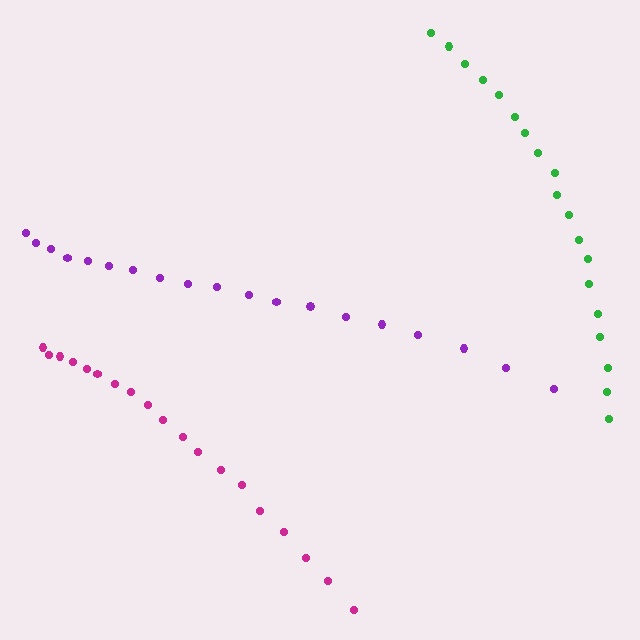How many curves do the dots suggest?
There are 3 distinct paths.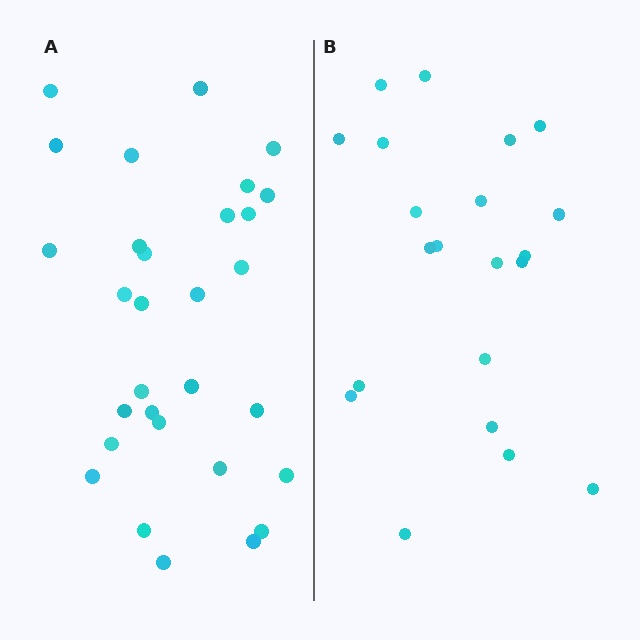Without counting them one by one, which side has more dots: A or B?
Region A (the left region) has more dots.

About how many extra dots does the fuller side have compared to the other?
Region A has roughly 8 or so more dots than region B.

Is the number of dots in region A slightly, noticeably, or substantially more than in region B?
Region A has noticeably more, but not dramatically so. The ratio is roughly 1.4 to 1.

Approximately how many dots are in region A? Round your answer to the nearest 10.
About 30 dots.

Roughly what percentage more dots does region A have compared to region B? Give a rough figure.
About 45% more.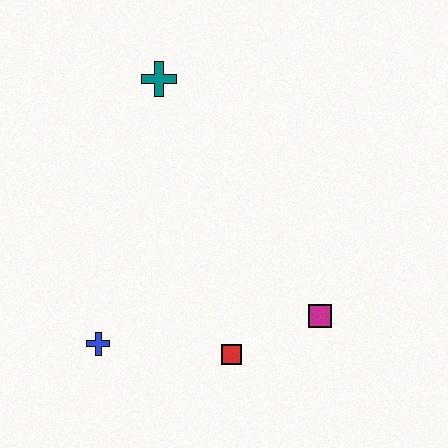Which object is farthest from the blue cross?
The teal cross is farthest from the blue cross.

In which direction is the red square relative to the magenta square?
The red square is to the left of the magenta square.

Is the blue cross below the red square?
No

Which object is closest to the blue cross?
The red square is closest to the blue cross.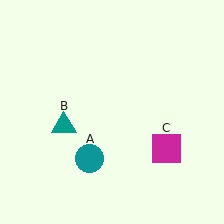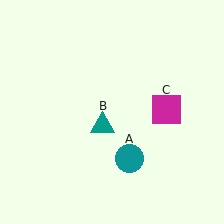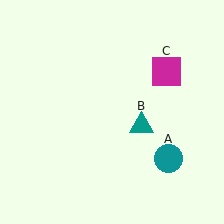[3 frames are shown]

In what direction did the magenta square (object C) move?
The magenta square (object C) moved up.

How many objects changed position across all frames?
3 objects changed position: teal circle (object A), teal triangle (object B), magenta square (object C).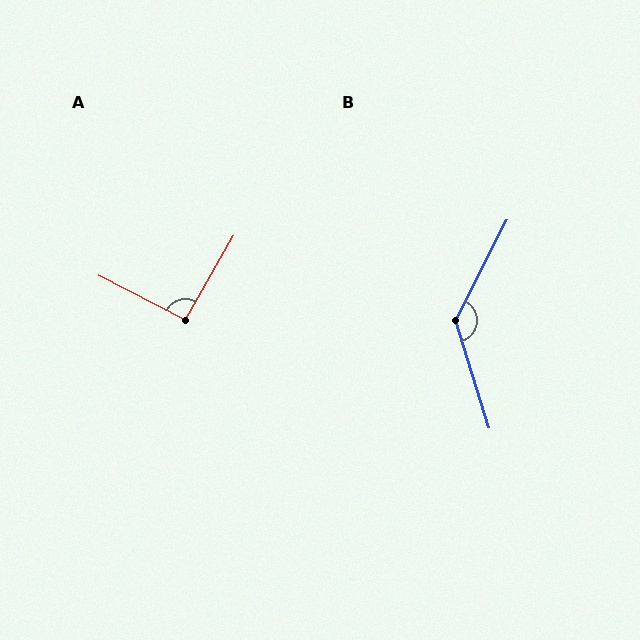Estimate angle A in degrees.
Approximately 93 degrees.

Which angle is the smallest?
A, at approximately 93 degrees.